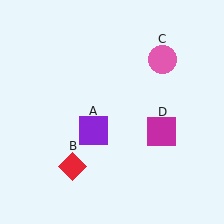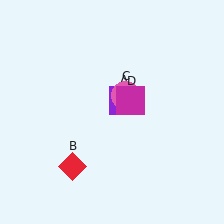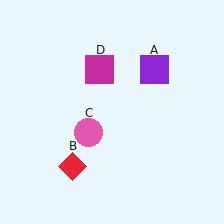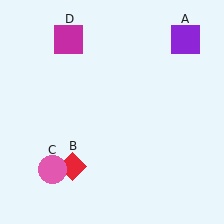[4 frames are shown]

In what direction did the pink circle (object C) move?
The pink circle (object C) moved down and to the left.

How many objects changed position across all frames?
3 objects changed position: purple square (object A), pink circle (object C), magenta square (object D).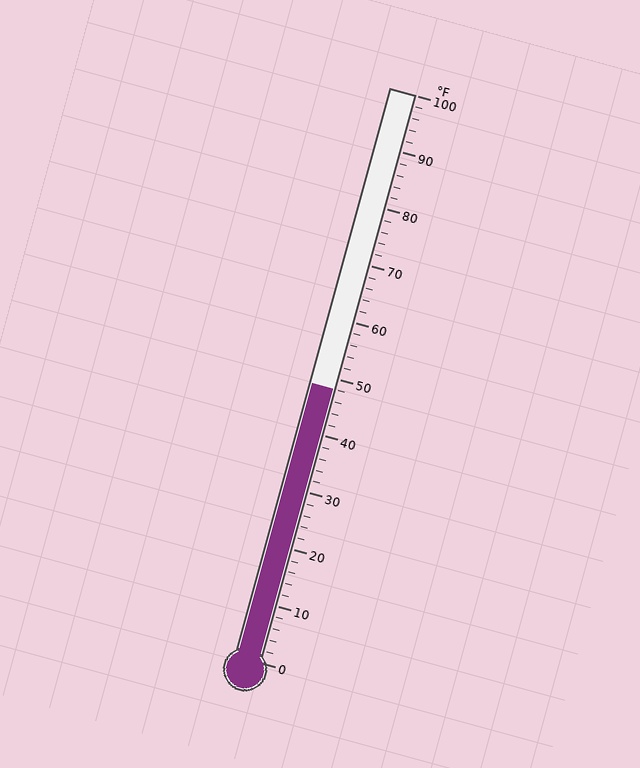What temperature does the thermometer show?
The thermometer shows approximately 48°F.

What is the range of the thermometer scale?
The thermometer scale ranges from 0°F to 100°F.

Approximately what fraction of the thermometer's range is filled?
The thermometer is filled to approximately 50% of its range.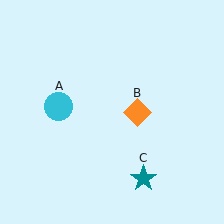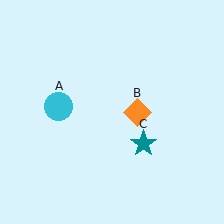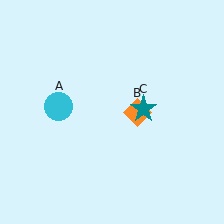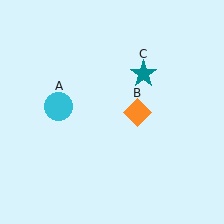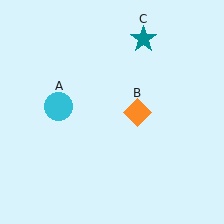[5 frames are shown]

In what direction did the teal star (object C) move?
The teal star (object C) moved up.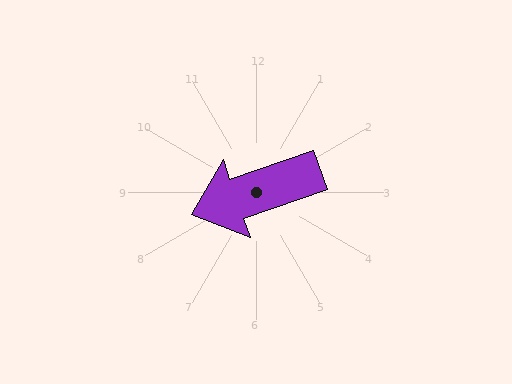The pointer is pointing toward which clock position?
Roughly 8 o'clock.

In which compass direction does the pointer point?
West.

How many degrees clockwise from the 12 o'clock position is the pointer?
Approximately 251 degrees.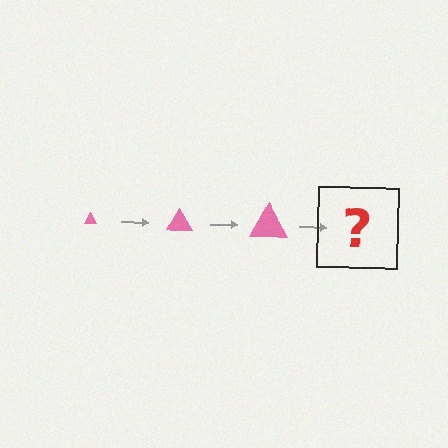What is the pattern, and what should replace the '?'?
The pattern is that the triangle gets progressively larger each step. The '?' should be a pink triangle, larger than the previous one.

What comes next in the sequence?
The next element should be a pink triangle, larger than the previous one.